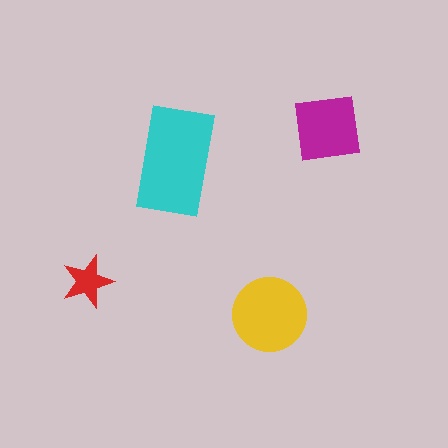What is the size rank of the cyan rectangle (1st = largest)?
1st.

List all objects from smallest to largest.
The red star, the magenta square, the yellow circle, the cyan rectangle.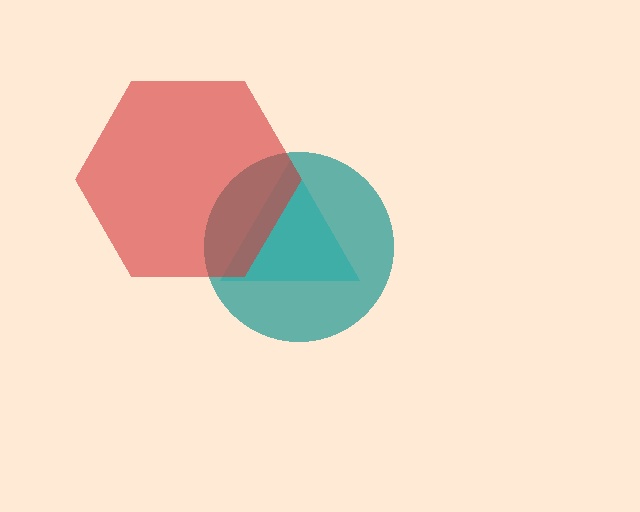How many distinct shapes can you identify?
There are 3 distinct shapes: a cyan triangle, a teal circle, a red hexagon.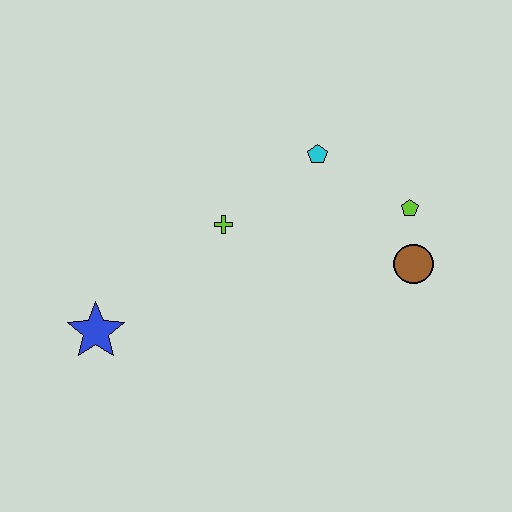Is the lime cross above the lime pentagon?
No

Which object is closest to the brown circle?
The lime pentagon is closest to the brown circle.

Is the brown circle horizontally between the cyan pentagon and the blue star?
No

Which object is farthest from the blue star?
The lime pentagon is farthest from the blue star.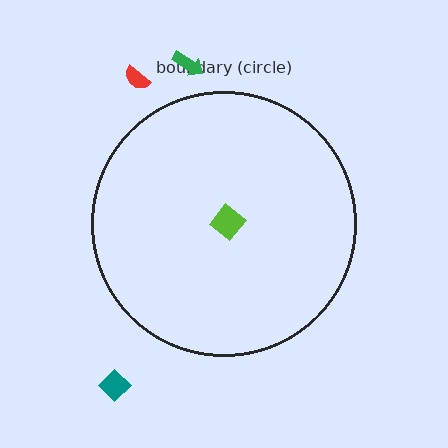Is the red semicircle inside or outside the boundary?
Outside.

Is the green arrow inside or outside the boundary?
Outside.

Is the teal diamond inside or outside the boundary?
Outside.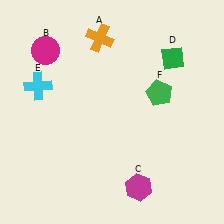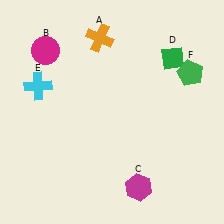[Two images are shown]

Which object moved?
The green pentagon (F) moved right.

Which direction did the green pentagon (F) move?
The green pentagon (F) moved right.